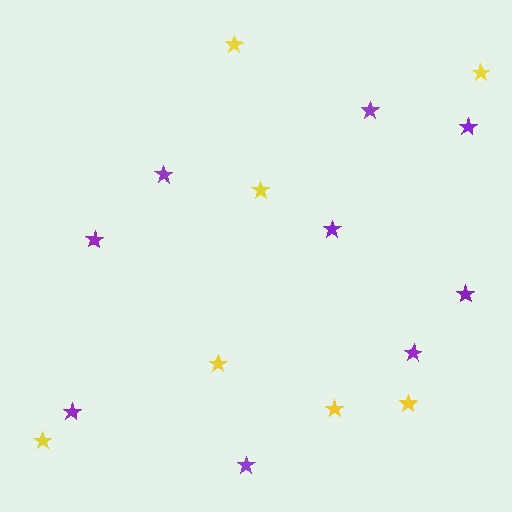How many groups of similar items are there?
There are 2 groups: one group of yellow stars (7) and one group of purple stars (9).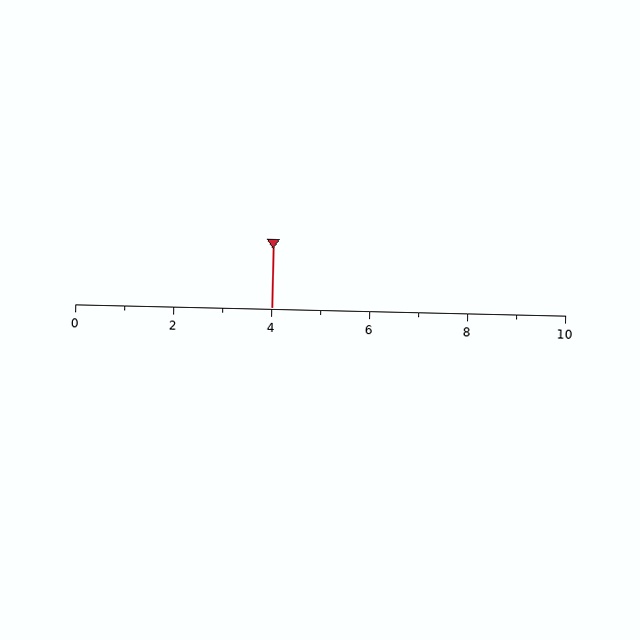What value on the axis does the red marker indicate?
The marker indicates approximately 4.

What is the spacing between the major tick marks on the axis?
The major ticks are spaced 2 apart.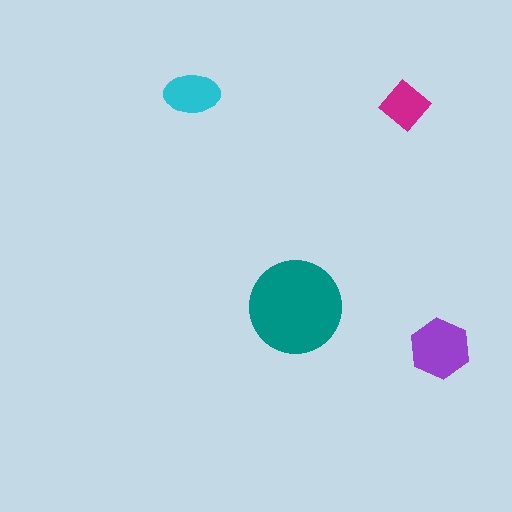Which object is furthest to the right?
The purple hexagon is rightmost.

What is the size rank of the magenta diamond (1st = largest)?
4th.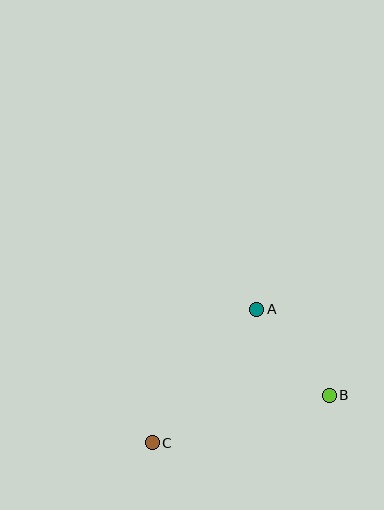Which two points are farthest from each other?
Points B and C are farthest from each other.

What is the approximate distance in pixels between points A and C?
The distance between A and C is approximately 170 pixels.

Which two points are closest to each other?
Points A and B are closest to each other.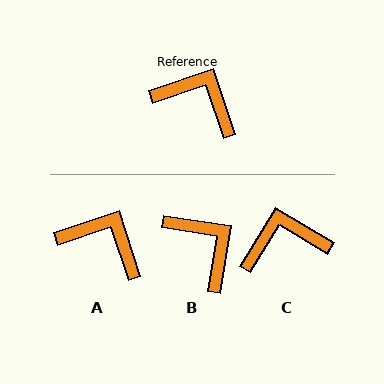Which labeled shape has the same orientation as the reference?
A.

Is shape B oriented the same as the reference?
No, it is off by about 27 degrees.